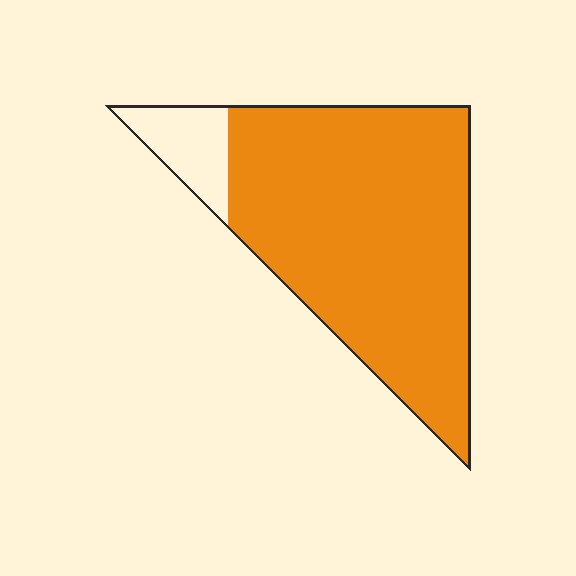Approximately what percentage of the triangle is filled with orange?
Approximately 90%.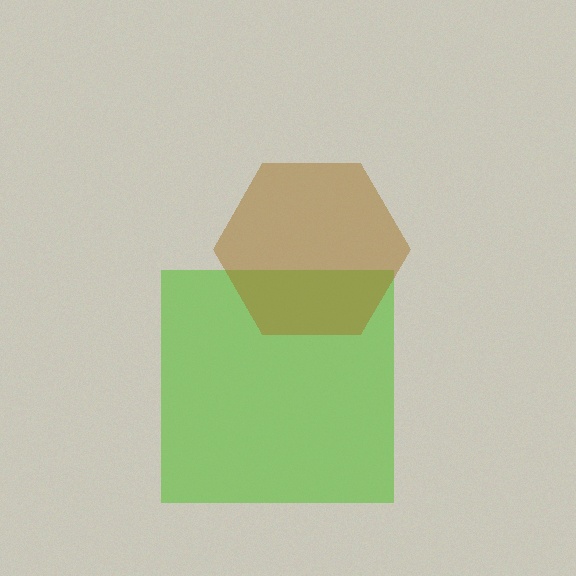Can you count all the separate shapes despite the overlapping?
Yes, there are 2 separate shapes.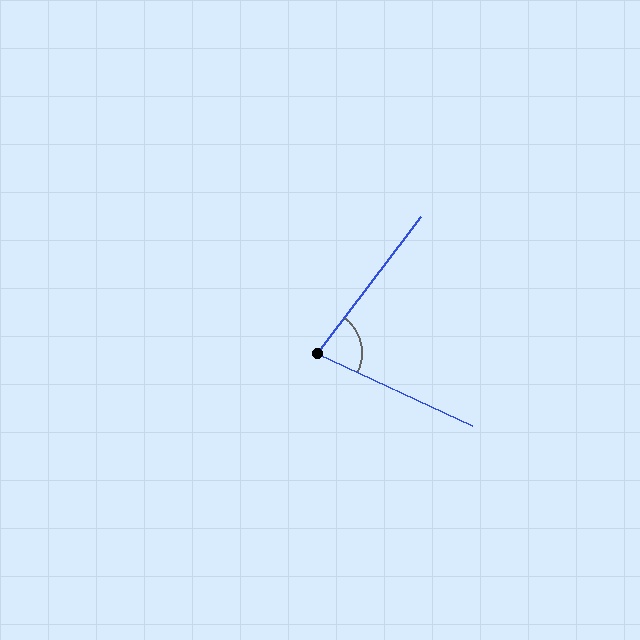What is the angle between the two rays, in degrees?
Approximately 78 degrees.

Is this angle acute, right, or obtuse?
It is acute.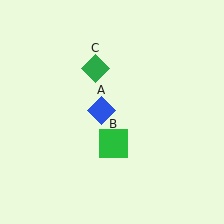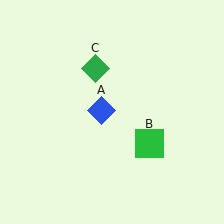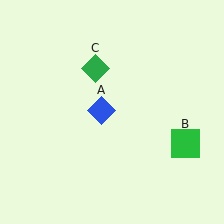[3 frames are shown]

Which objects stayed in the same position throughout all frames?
Blue diamond (object A) and green diamond (object C) remained stationary.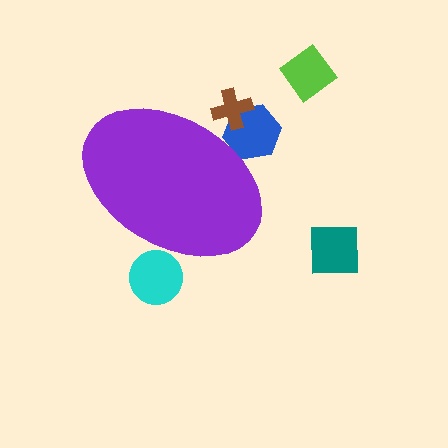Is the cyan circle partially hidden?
Yes, the cyan circle is partially hidden behind the purple ellipse.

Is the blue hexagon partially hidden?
Yes, the blue hexagon is partially hidden behind the purple ellipse.